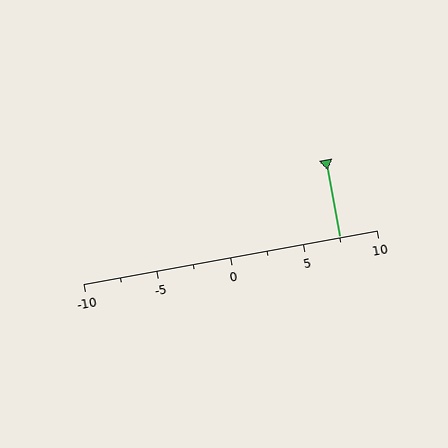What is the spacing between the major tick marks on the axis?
The major ticks are spaced 5 apart.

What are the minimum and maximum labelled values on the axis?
The axis runs from -10 to 10.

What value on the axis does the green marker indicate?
The marker indicates approximately 7.5.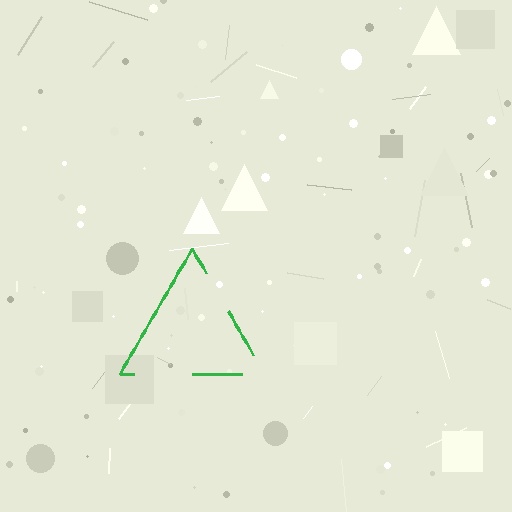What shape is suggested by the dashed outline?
The dashed outline suggests a triangle.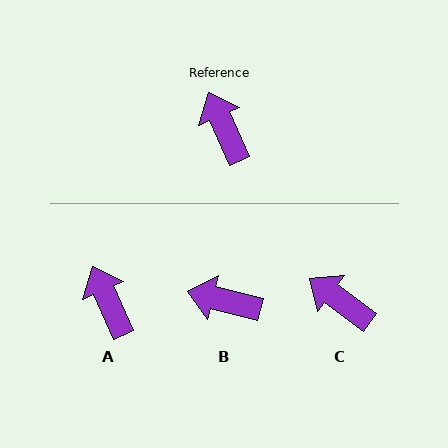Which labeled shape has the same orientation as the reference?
A.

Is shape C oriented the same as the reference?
No, it is off by about 29 degrees.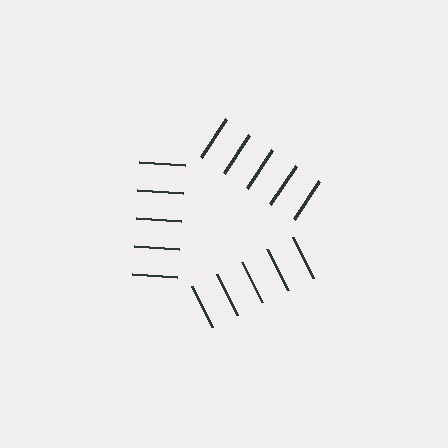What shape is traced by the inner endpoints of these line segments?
An illusory triangle — the line segments terminate on its edges but no continuous stroke is drawn.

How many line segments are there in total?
15 — 5 along each of the 3 edges.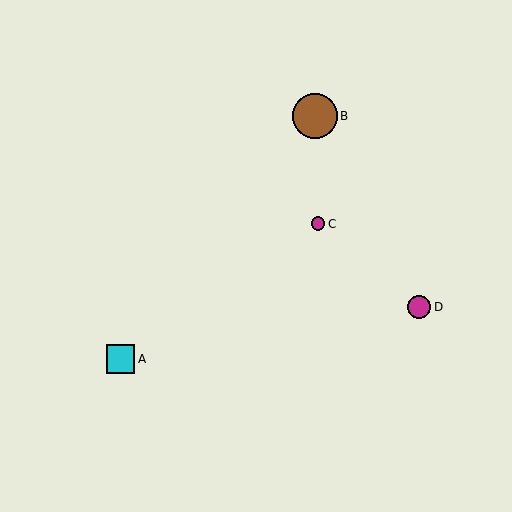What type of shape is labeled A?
Shape A is a cyan square.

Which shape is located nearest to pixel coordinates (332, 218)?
The magenta circle (labeled C) at (318, 224) is nearest to that location.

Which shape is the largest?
The brown circle (labeled B) is the largest.